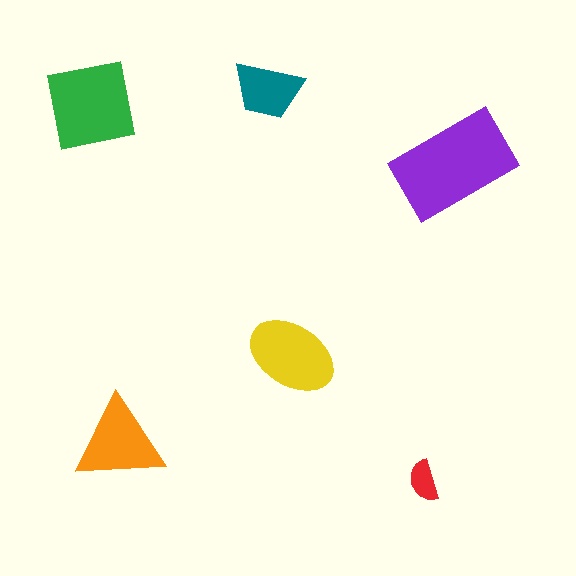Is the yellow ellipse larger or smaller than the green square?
Smaller.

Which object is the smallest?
The red semicircle.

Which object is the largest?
The purple rectangle.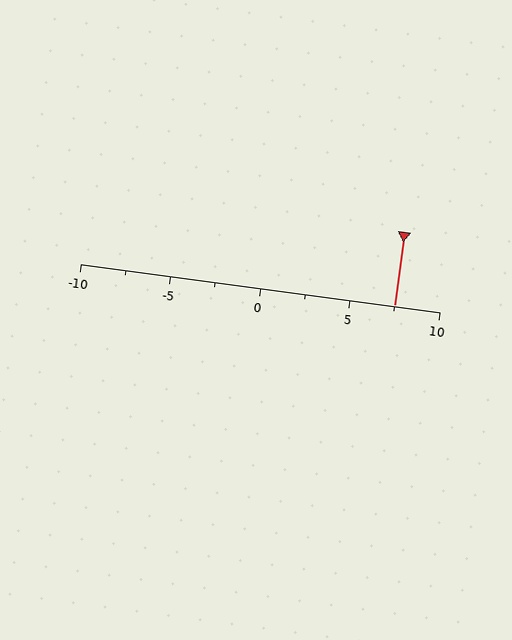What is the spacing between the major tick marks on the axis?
The major ticks are spaced 5 apart.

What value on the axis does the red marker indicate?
The marker indicates approximately 7.5.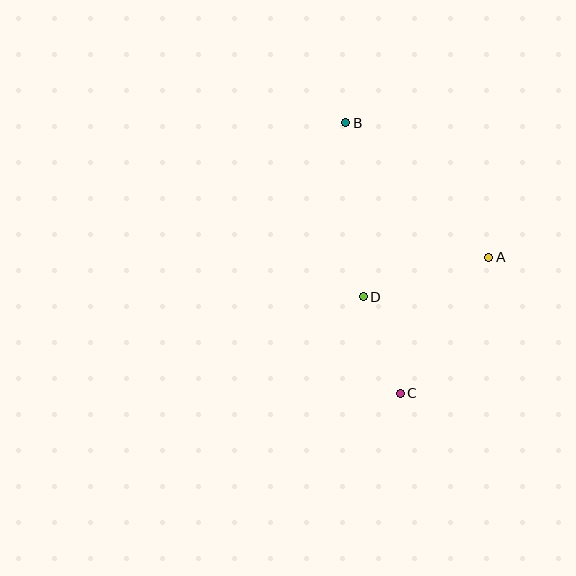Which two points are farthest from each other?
Points B and C are farthest from each other.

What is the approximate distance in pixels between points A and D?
The distance between A and D is approximately 132 pixels.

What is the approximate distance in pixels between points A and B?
The distance between A and B is approximately 197 pixels.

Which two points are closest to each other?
Points C and D are closest to each other.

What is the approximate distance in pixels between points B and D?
The distance between B and D is approximately 175 pixels.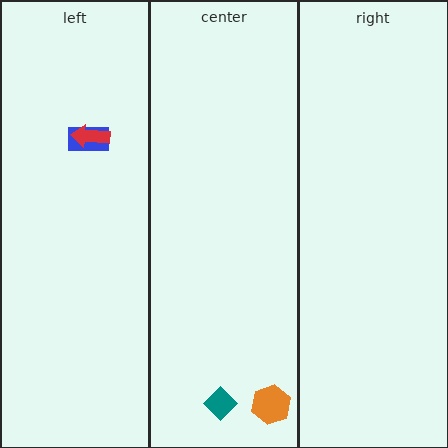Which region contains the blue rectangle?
The left region.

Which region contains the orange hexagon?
The center region.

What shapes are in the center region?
The teal diamond, the orange hexagon.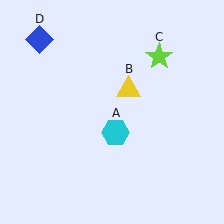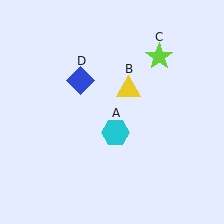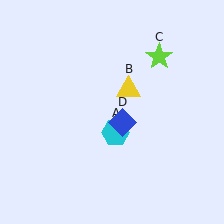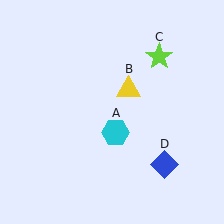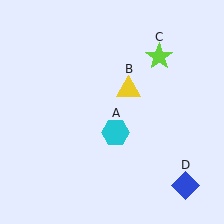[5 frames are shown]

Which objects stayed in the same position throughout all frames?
Cyan hexagon (object A) and yellow triangle (object B) and lime star (object C) remained stationary.